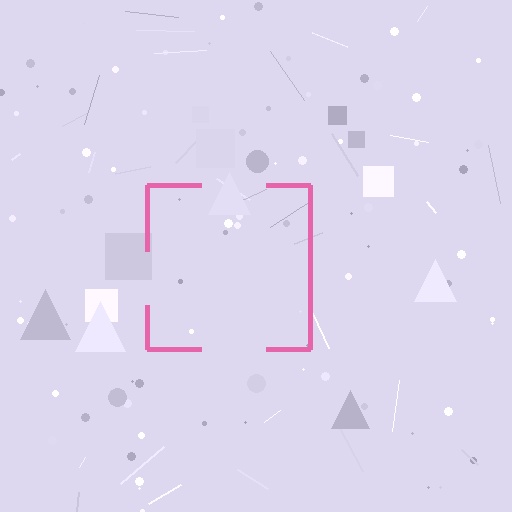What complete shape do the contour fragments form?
The contour fragments form a square.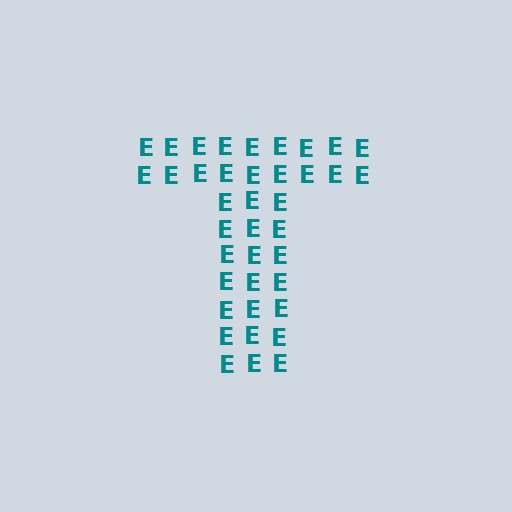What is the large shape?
The large shape is the letter T.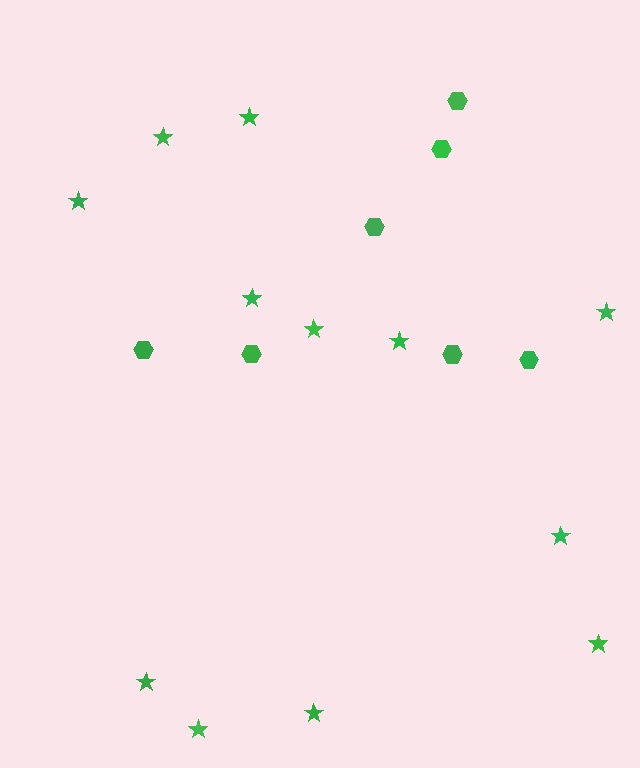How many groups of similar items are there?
There are 2 groups: one group of stars (12) and one group of hexagons (7).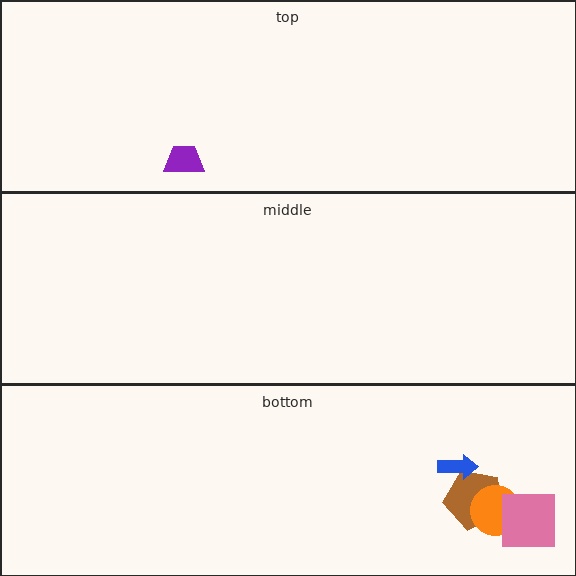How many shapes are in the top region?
1.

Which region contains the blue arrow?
The bottom region.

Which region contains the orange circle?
The bottom region.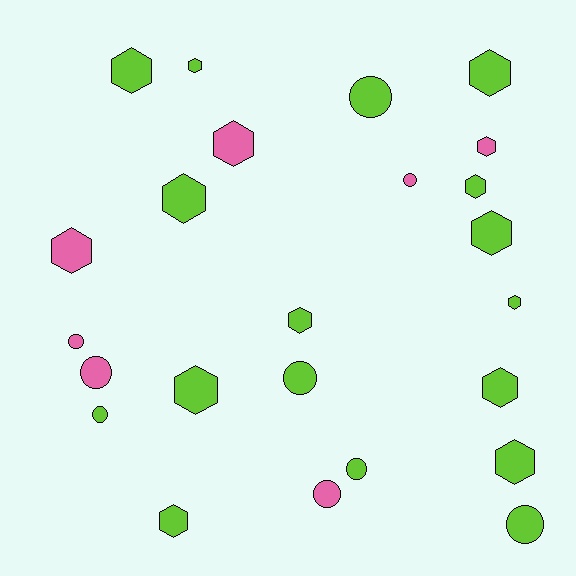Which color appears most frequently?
Lime, with 17 objects.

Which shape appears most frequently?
Hexagon, with 15 objects.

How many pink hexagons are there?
There are 3 pink hexagons.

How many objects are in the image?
There are 24 objects.